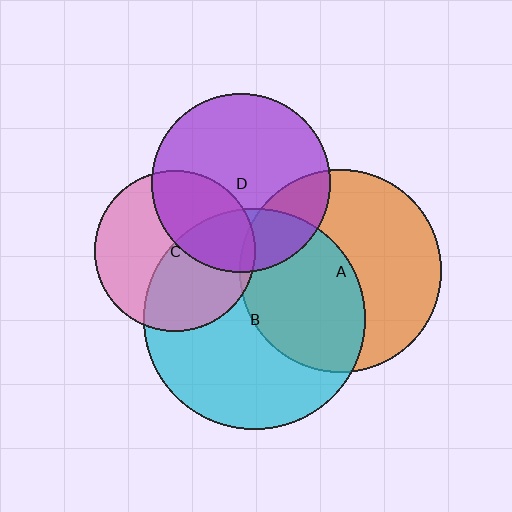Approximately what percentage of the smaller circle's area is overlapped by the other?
Approximately 45%.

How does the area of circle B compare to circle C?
Approximately 1.9 times.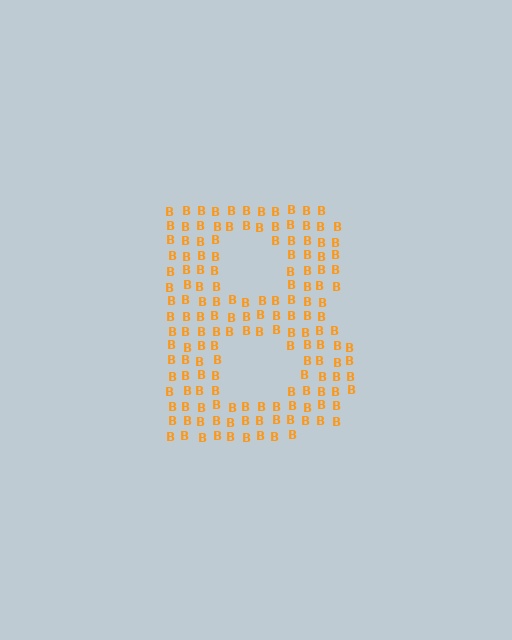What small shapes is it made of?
It is made of small letter B's.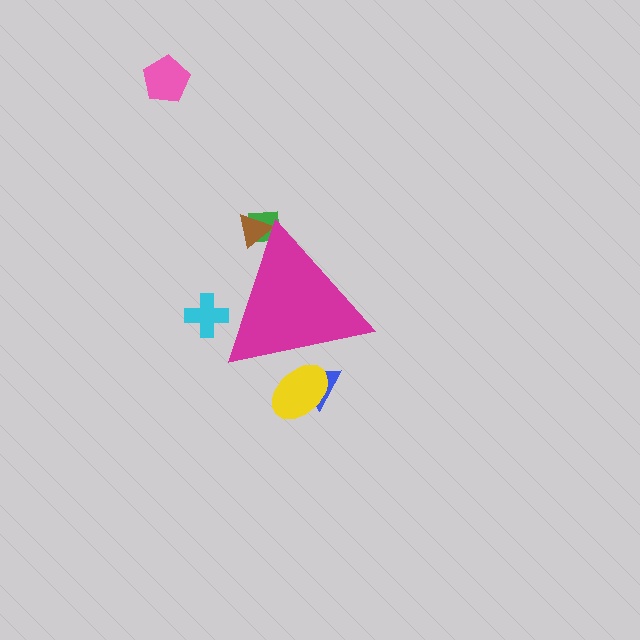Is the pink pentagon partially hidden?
No, the pink pentagon is fully visible.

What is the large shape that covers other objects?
A magenta triangle.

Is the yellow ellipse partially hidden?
Yes, the yellow ellipse is partially hidden behind the magenta triangle.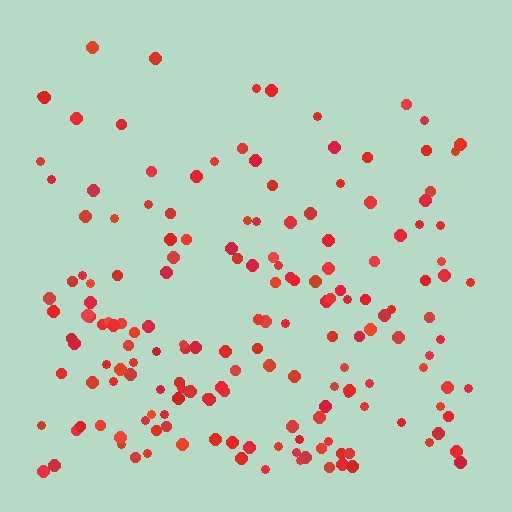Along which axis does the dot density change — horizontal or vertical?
Vertical.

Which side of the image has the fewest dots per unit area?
The top.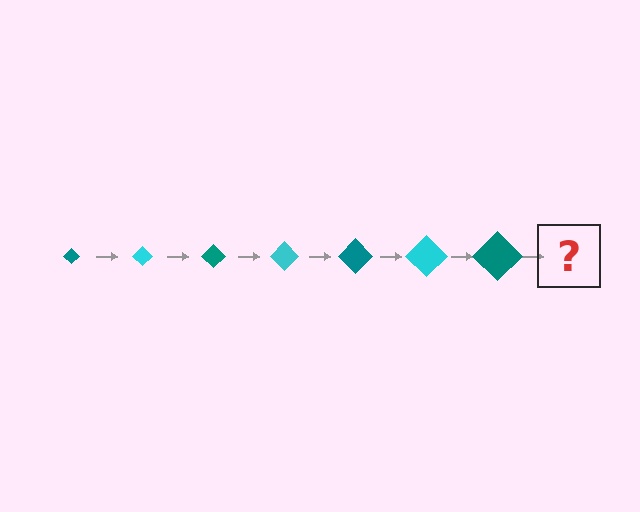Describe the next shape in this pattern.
It should be a cyan diamond, larger than the previous one.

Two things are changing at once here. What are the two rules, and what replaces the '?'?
The two rules are that the diamond grows larger each step and the color cycles through teal and cyan. The '?' should be a cyan diamond, larger than the previous one.